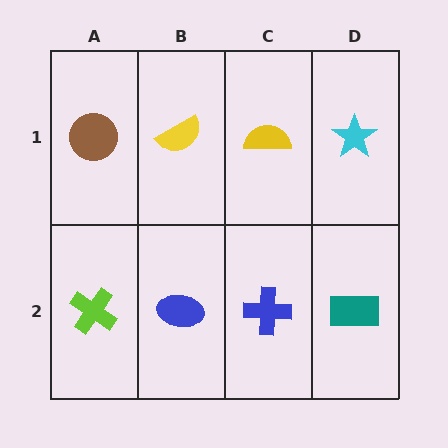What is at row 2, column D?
A teal rectangle.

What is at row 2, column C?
A blue cross.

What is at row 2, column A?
A lime cross.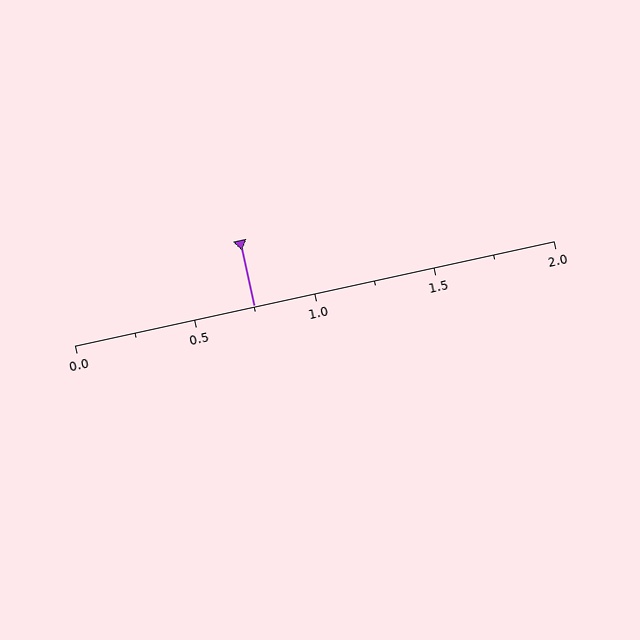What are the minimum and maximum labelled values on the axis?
The axis runs from 0.0 to 2.0.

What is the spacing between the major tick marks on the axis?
The major ticks are spaced 0.5 apart.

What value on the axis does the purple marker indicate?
The marker indicates approximately 0.75.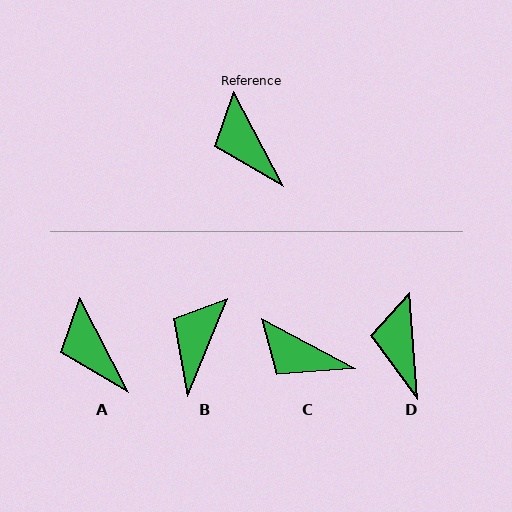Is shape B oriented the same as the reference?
No, it is off by about 50 degrees.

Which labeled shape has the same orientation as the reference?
A.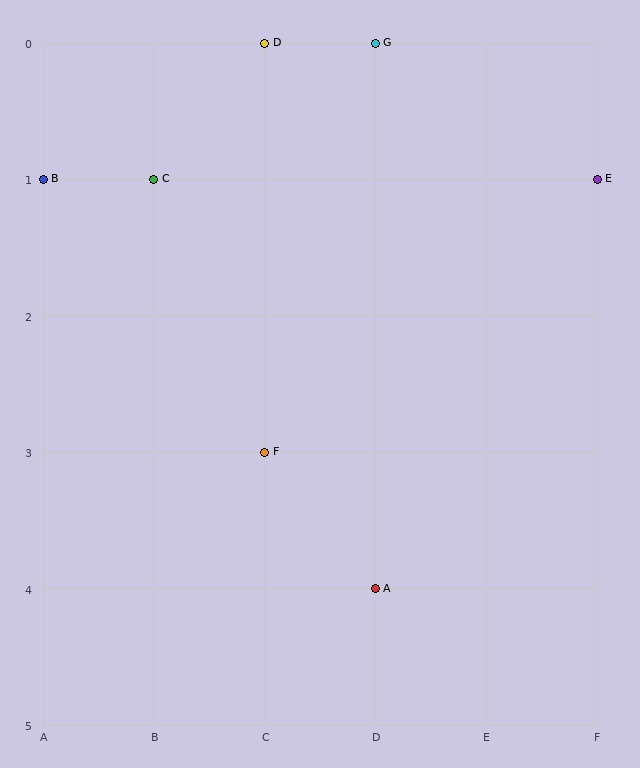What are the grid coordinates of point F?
Point F is at grid coordinates (C, 3).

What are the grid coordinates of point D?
Point D is at grid coordinates (C, 0).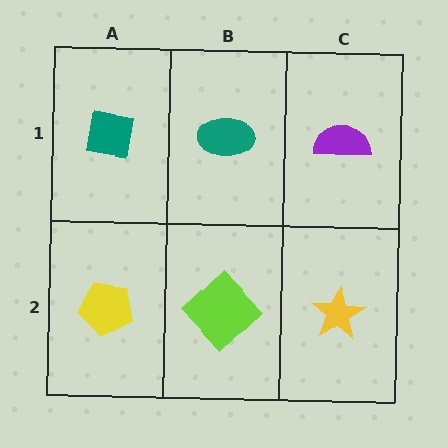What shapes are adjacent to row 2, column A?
A teal square (row 1, column A), a lime diamond (row 2, column B).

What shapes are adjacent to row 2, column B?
A teal ellipse (row 1, column B), a yellow pentagon (row 2, column A), a yellow star (row 2, column C).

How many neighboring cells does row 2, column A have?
2.